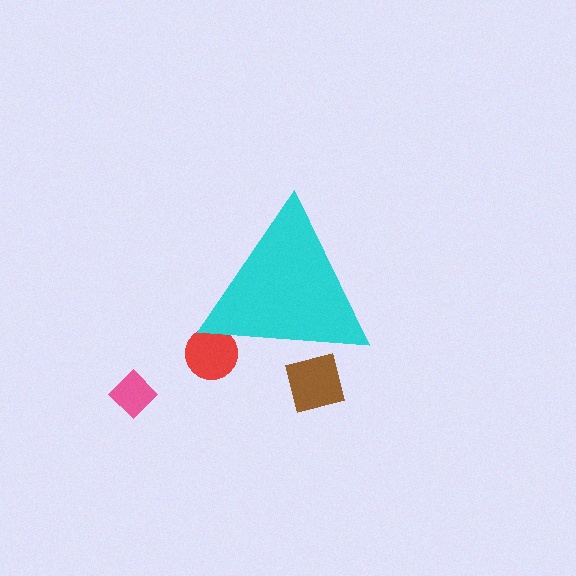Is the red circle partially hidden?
Yes, the red circle is partially hidden behind the cyan triangle.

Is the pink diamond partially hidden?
No, the pink diamond is fully visible.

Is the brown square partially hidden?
Yes, the brown square is partially hidden behind the cyan triangle.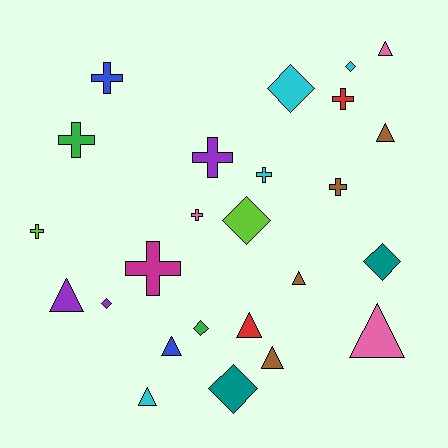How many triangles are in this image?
There are 9 triangles.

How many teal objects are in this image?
There are 2 teal objects.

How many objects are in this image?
There are 25 objects.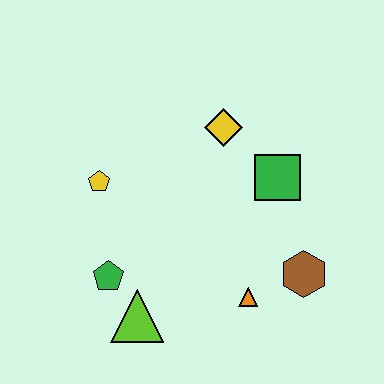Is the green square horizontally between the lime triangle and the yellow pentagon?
No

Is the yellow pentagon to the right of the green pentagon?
No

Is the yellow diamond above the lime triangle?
Yes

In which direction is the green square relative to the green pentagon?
The green square is to the right of the green pentagon.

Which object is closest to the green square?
The yellow diamond is closest to the green square.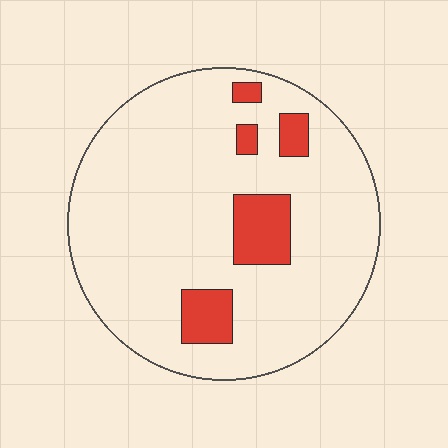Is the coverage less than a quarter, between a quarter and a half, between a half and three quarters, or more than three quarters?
Less than a quarter.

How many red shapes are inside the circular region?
5.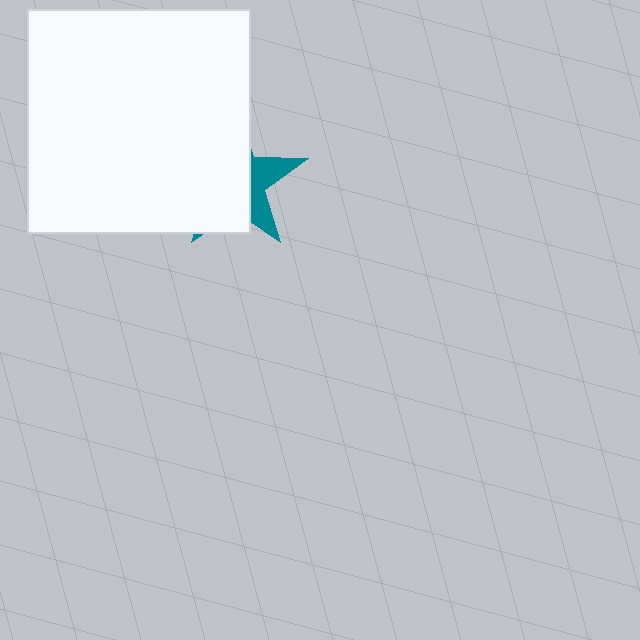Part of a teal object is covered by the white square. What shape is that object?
It is a star.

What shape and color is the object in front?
The object in front is a white square.